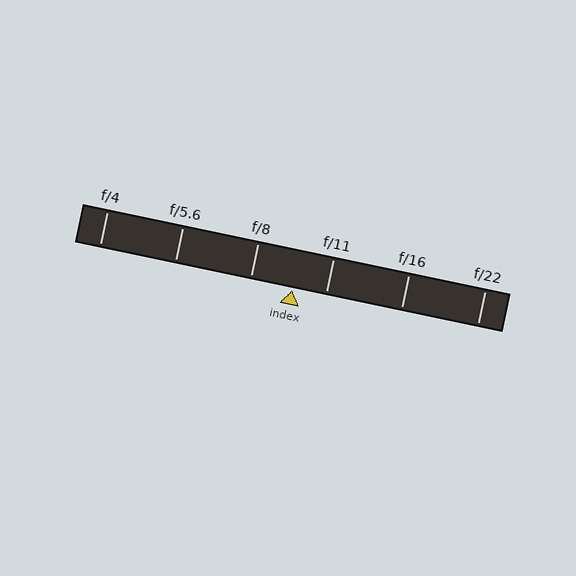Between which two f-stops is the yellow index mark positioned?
The index mark is between f/8 and f/11.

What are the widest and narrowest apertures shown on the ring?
The widest aperture shown is f/4 and the narrowest is f/22.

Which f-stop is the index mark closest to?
The index mark is closest to f/11.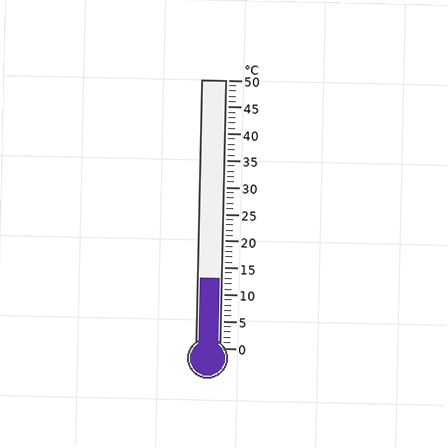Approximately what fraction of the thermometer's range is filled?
The thermometer is filled to approximately 25% of its range.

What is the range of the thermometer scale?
The thermometer scale ranges from 0°C to 50°C.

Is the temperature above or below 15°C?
The temperature is below 15°C.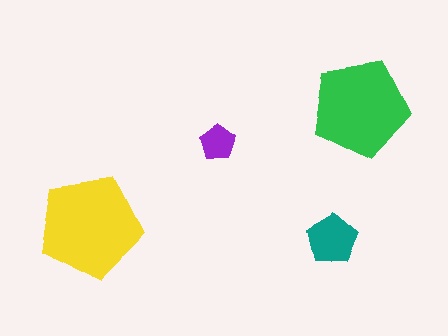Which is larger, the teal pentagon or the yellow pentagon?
The yellow one.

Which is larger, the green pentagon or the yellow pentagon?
The yellow one.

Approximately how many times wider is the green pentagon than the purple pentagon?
About 2.5 times wider.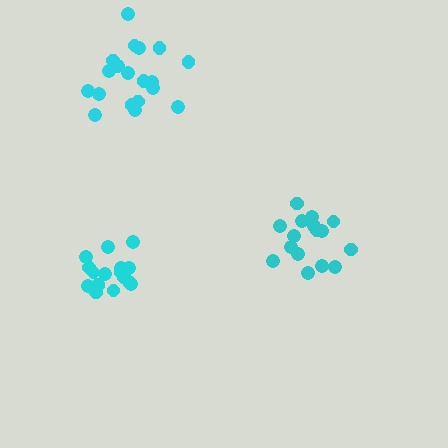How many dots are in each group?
Group 1: 17 dots, Group 2: 19 dots, Group 3: 17 dots (53 total).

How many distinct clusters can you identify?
There are 3 distinct clusters.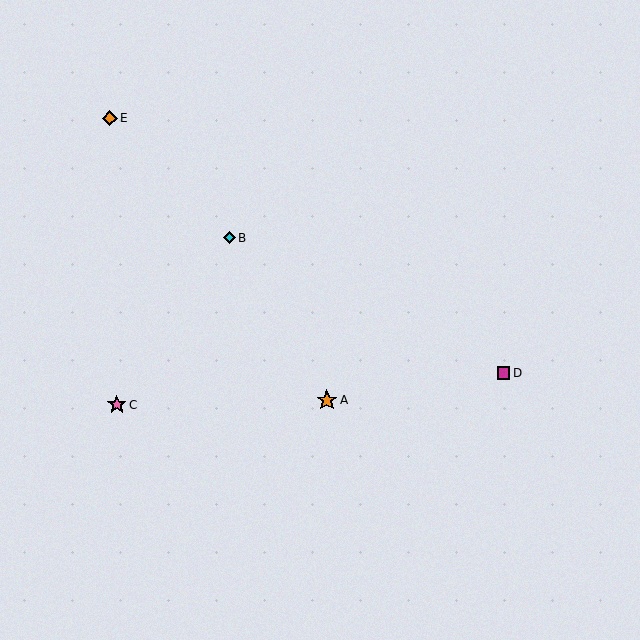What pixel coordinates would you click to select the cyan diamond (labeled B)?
Click at (229, 238) to select the cyan diamond B.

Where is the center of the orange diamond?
The center of the orange diamond is at (110, 118).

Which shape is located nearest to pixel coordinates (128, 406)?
The pink star (labeled C) at (117, 405) is nearest to that location.